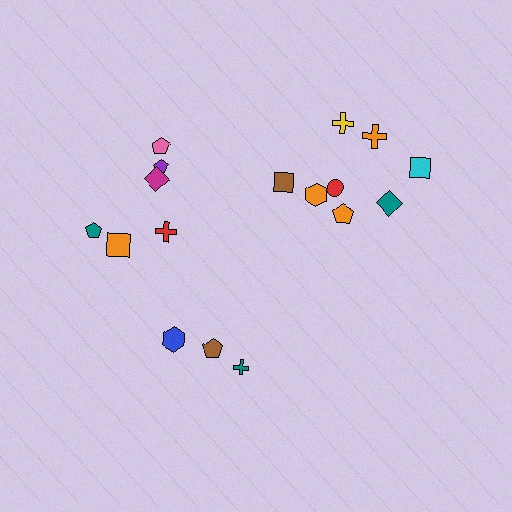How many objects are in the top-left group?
There are 6 objects.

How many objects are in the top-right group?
There are 8 objects.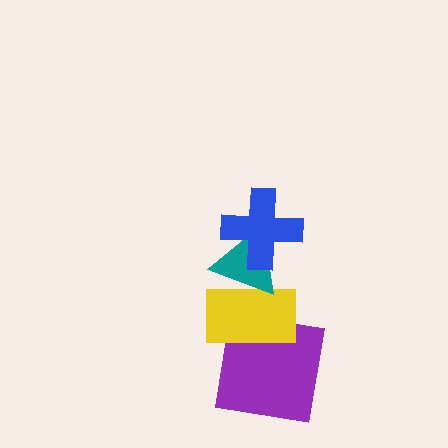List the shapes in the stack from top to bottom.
From top to bottom: the blue cross, the teal triangle, the yellow rectangle, the purple square.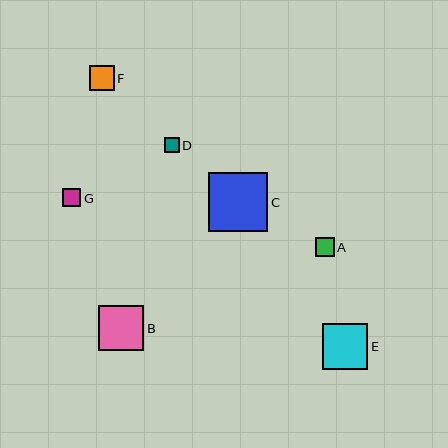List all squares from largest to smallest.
From largest to smallest: C, E, B, F, A, G, D.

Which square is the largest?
Square C is the largest with a size of approximately 59 pixels.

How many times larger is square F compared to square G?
Square F is approximately 1.4 times the size of square G.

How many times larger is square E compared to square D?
Square E is approximately 3.0 times the size of square D.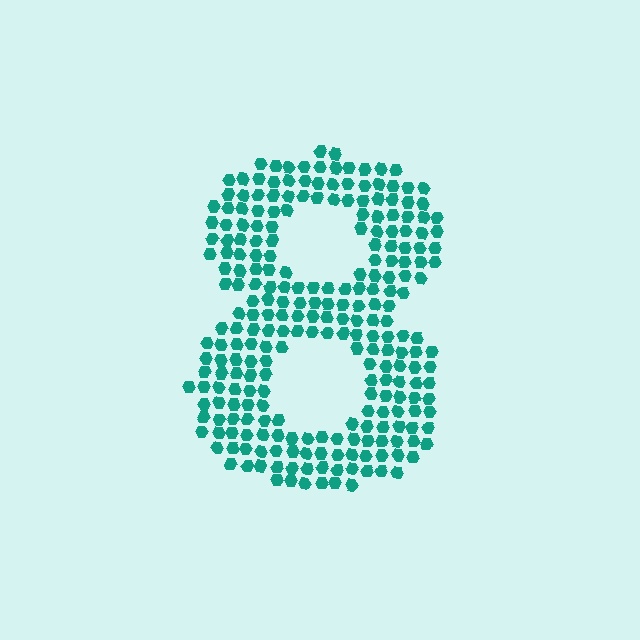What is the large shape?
The large shape is the digit 8.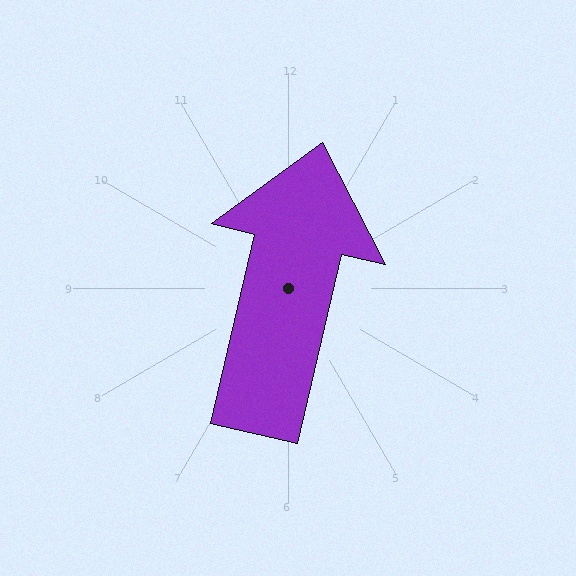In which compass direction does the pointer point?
North.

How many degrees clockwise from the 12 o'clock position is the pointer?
Approximately 13 degrees.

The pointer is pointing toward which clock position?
Roughly 12 o'clock.